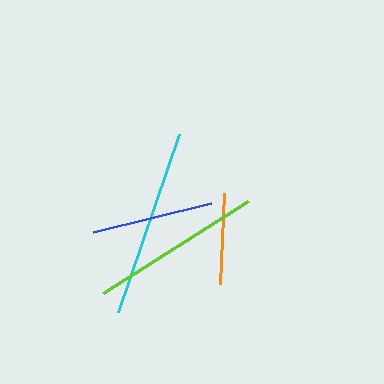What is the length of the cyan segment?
The cyan segment is approximately 188 pixels long.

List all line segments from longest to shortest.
From longest to shortest: cyan, lime, blue, orange.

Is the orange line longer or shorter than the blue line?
The blue line is longer than the orange line.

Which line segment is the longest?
The cyan line is the longest at approximately 188 pixels.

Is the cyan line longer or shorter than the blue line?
The cyan line is longer than the blue line.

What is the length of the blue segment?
The blue segment is approximately 122 pixels long.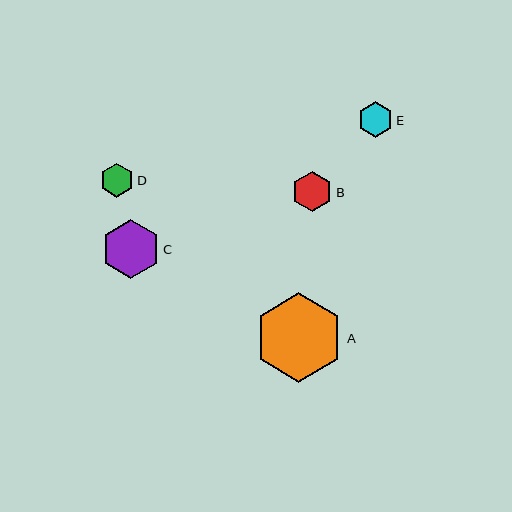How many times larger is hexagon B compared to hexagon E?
Hexagon B is approximately 1.2 times the size of hexagon E.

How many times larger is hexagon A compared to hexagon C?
Hexagon A is approximately 1.5 times the size of hexagon C.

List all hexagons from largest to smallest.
From largest to smallest: A, C, B, E, D.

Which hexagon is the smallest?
Hexagon D is the smallest with a size of approximately 34 pixels.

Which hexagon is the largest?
Hexagon A is the largest with a size of approximately 89 pixels.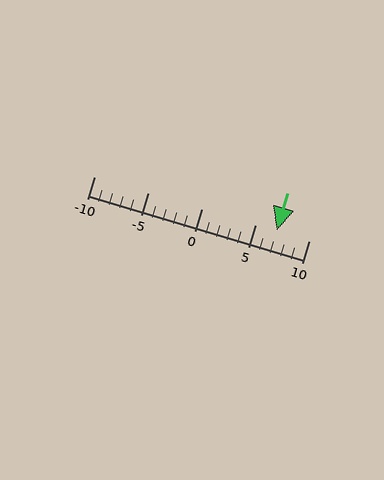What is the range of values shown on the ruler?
The ruler shows values from -10 to 10.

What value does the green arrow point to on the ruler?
The green arrow points to approximately 7.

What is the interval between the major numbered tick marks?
The major tick marks are spaced 5 units apart.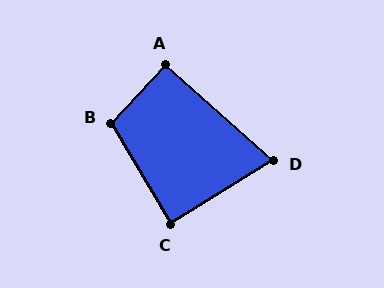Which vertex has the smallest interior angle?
D, at approximately 73 degrees.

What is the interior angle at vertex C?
Approximately 89 degrees (approximately right).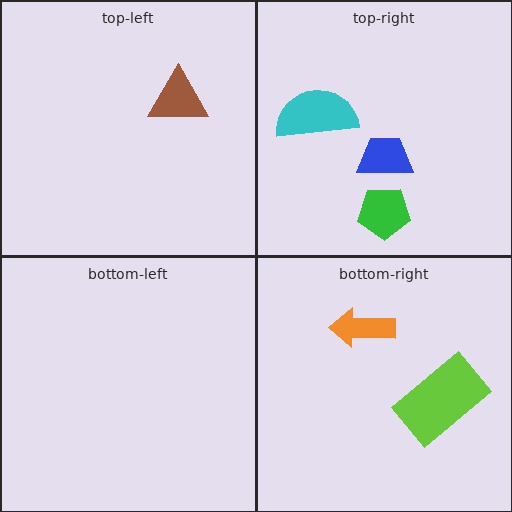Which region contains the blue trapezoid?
The top-right region.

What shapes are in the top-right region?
The cyan semicircle, the green pentagon, the blue trapezoid.